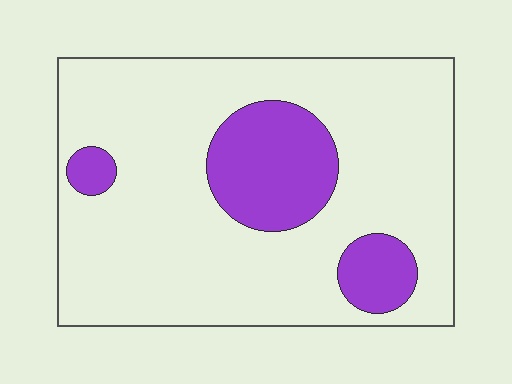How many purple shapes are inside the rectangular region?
3.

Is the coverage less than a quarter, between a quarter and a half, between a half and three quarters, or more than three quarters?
Less than a quarter.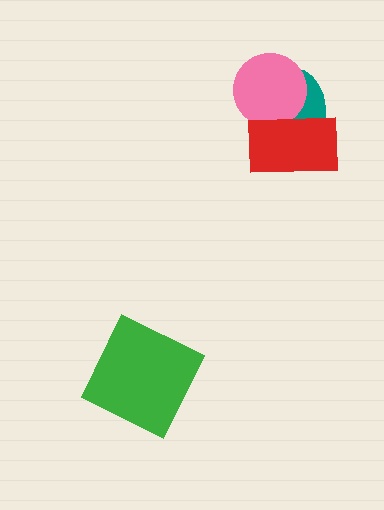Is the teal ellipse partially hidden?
Yes, it is partially covered by another shape.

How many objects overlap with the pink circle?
2 objects overlap with the pink circle.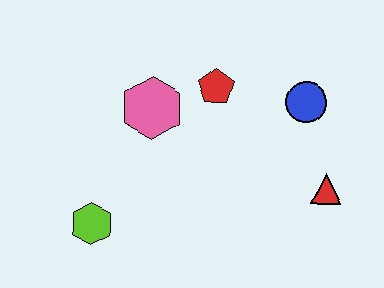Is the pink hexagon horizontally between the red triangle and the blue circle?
No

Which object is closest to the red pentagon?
The pink hexagon is closest to the red pentagon.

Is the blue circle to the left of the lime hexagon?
No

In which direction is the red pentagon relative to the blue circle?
The red pentagon is to the left of the blue circle.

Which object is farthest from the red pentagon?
The lime hexagon is farthest from the red pentagon.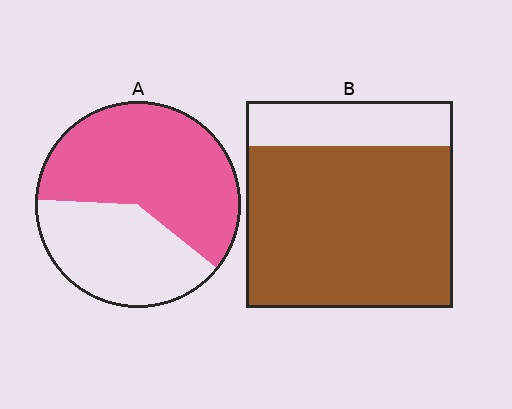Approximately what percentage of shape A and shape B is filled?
A is approximately 60% and B is approximately 80%.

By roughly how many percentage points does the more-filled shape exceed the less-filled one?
By roughly 20 percentage points (B over A).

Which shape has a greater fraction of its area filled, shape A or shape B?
Shape B.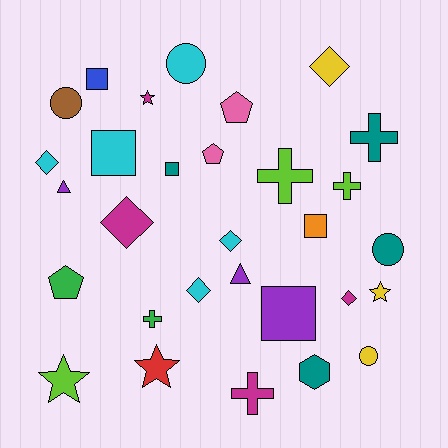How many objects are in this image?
There are 30 objects.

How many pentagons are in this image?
There are 3 pentagons.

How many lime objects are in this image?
There are 3 lime objects.